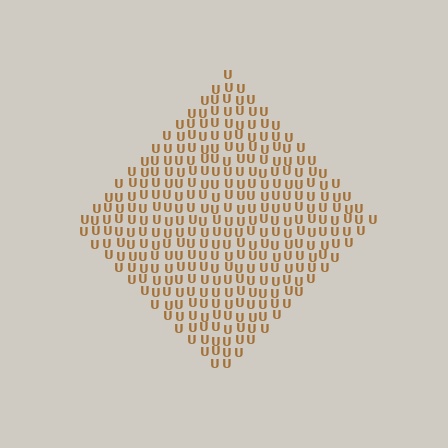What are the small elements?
The small elements are letter U's.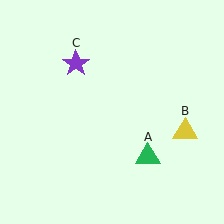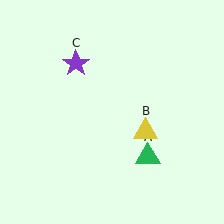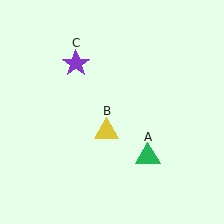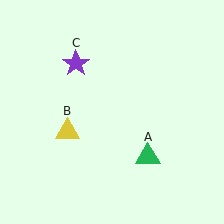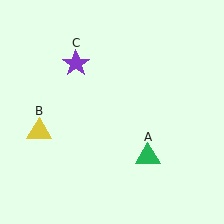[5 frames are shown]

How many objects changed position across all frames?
1 object changed position: yellow triangle (object B).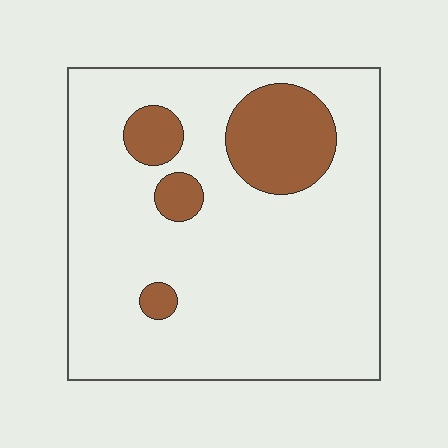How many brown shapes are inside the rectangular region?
4.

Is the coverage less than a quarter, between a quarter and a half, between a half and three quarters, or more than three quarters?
Less than a quarter.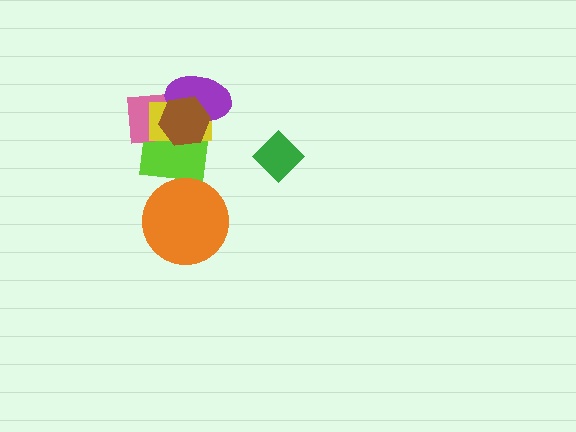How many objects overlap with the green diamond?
0 objects overlap with the green diamond.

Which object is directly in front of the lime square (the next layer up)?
The pink square is directly in front of the lime square.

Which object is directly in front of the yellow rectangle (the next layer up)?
The purple ellipse is directly in front of the yellow rectangle.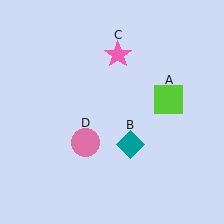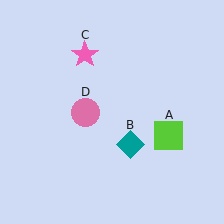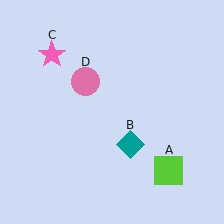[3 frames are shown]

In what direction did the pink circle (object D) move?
The pink circle (object D) moved up.